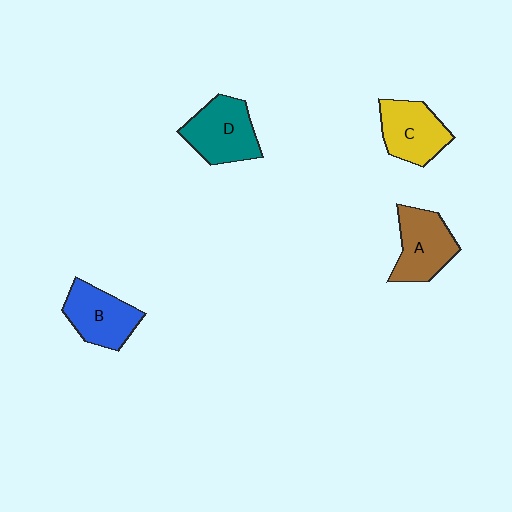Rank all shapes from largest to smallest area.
From largest to smallest: D (teal), A (brown), C (yellow), B (blue).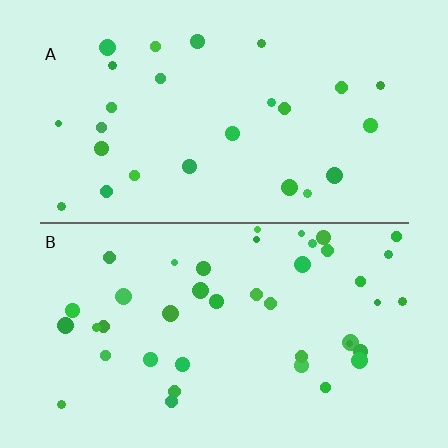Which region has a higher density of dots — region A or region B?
B (the bottom).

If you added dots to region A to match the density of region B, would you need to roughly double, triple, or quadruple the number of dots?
Approximately double.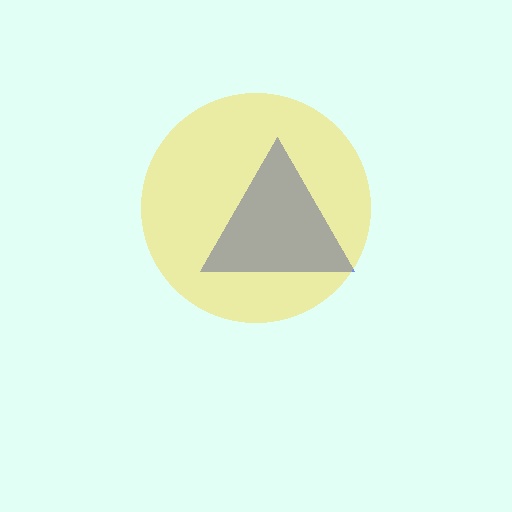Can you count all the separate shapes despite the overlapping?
Yes, there are 2 separate shapes.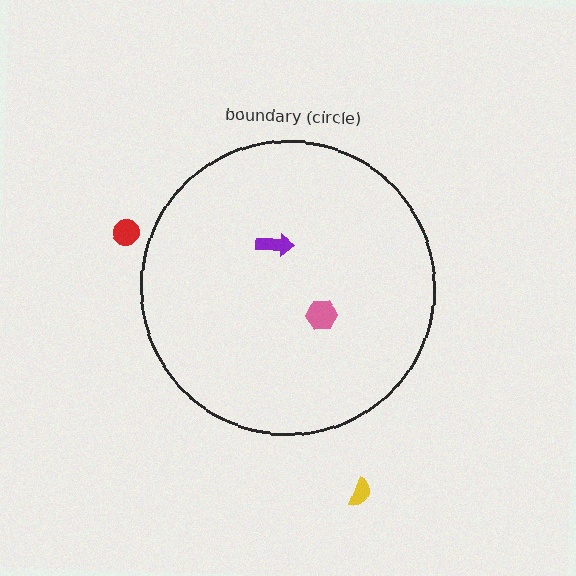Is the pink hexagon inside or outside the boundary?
Inside.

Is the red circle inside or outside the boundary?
Outside.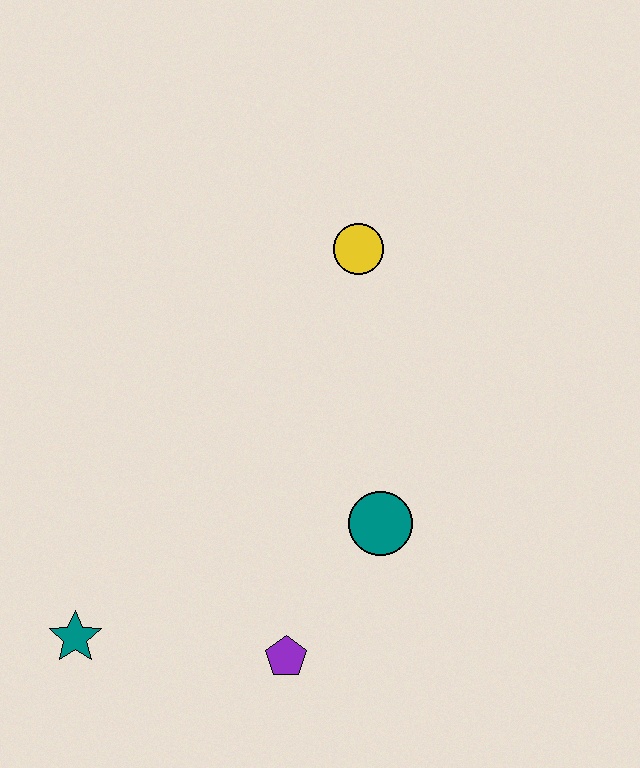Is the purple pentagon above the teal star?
No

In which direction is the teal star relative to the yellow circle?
The teal star is below the yellow circle.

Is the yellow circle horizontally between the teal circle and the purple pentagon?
Yes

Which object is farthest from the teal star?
The yellow circle is farthest from the teal star.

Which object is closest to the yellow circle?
The teal circle is closest to the yellow circle.